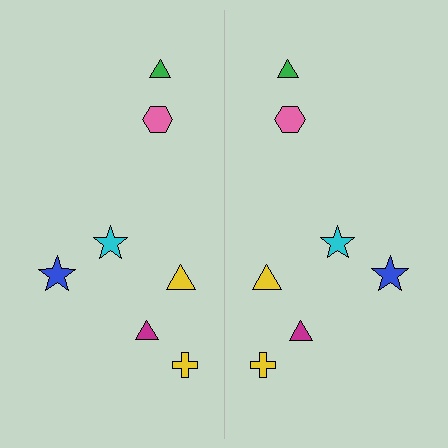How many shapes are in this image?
There are 14 shapes in this image.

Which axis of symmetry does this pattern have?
The pattern has a vertical axis of symmetry running through the center of the image.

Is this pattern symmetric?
Yes, this pattern has bilateral (reflection) symmetry.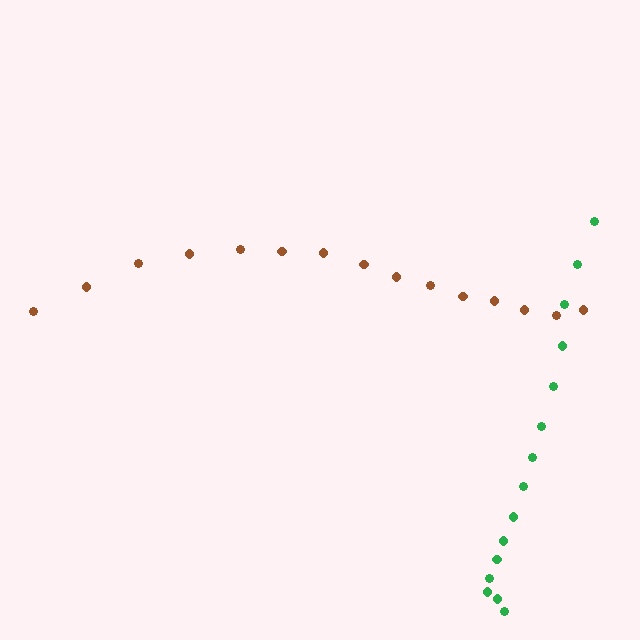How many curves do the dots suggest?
There are 2 distinct paths.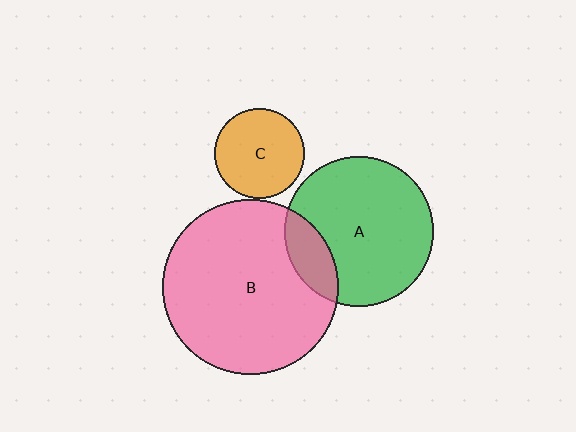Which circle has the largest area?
Circle B (pink).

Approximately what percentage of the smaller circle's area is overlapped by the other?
Approximately 15%.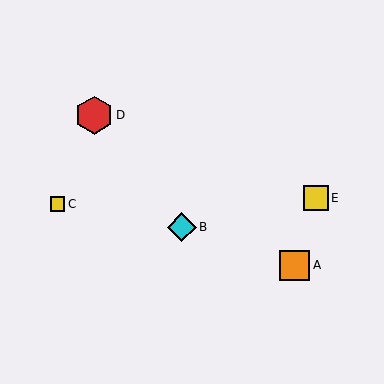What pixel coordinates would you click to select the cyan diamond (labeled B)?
Click at (182, 227) to select the cyan diamond B.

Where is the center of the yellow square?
The center of the yellow square is at (58, 204).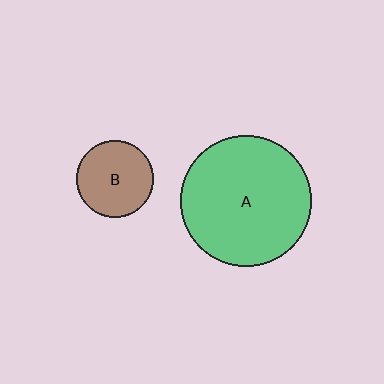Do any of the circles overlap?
No, none of the circles overlap.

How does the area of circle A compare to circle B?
Approximately 2.9 times.